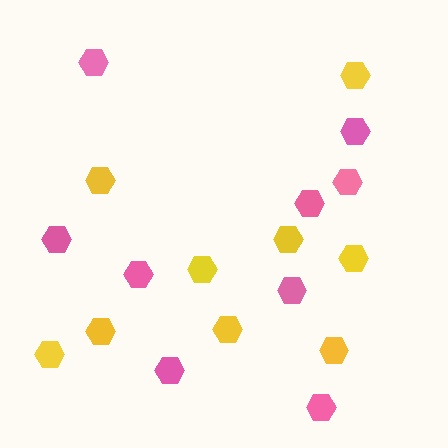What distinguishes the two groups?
There are 2 groups: one group of pink hexagons (9) and one group of yellow hexagons (9).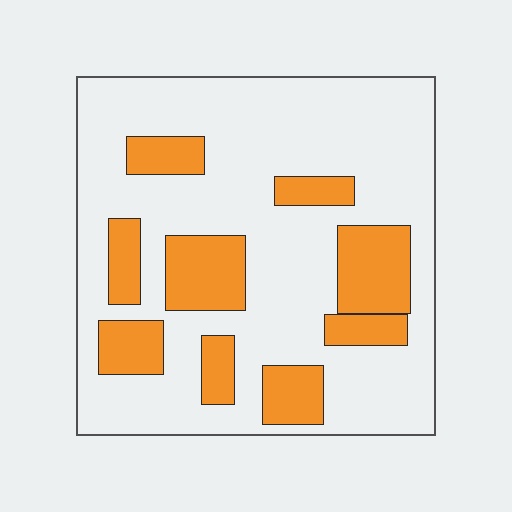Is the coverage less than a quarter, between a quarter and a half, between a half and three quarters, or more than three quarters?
Between a quarter and a half.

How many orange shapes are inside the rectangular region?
9.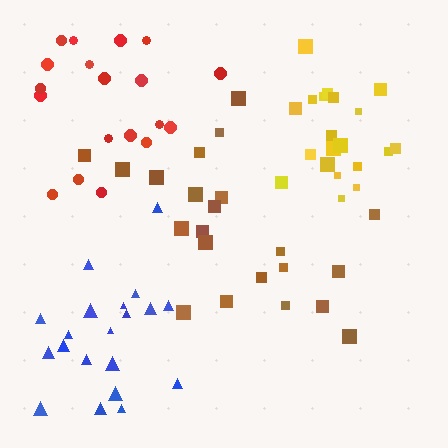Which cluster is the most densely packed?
Yellow.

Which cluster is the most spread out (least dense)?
Red.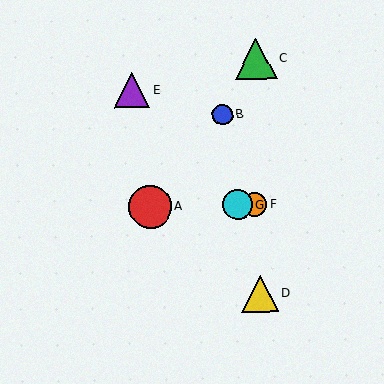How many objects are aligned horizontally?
3 objects (A, F, G) are aligned horizontally.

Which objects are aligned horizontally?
Objects A, F, G are aligned horizontally.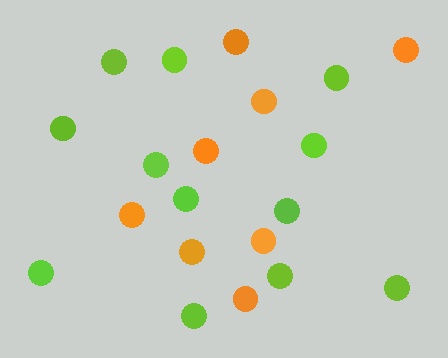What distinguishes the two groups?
There are 2 groups: one group of orange circles (8) and one group of lime circles (12).